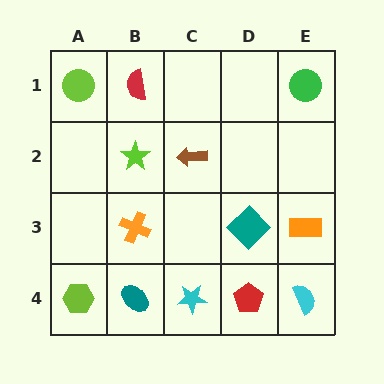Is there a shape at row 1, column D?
No, that cell is empty.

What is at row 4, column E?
A cyan semicircle.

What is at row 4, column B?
A teal ellipse.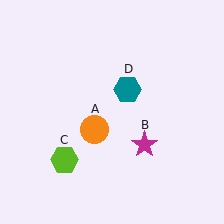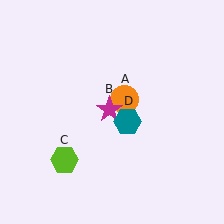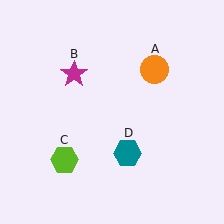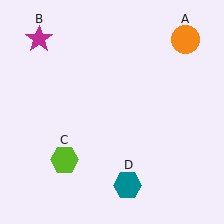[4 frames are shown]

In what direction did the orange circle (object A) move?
The orange circle (object A) moved up and to the right.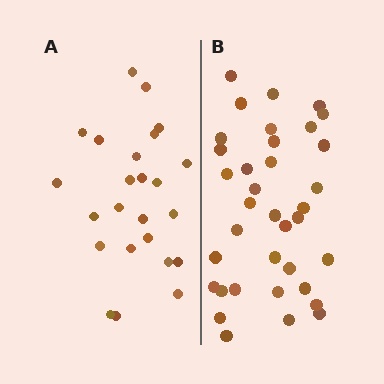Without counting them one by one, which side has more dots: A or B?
Region B (the right region) has more dots.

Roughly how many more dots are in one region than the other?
Region B has roughly 12 or so more dots than region A.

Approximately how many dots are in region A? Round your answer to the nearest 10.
About 20 dots. (The exact count is 24, which rounds to 20.)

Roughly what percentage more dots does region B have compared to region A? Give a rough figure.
About 50% more.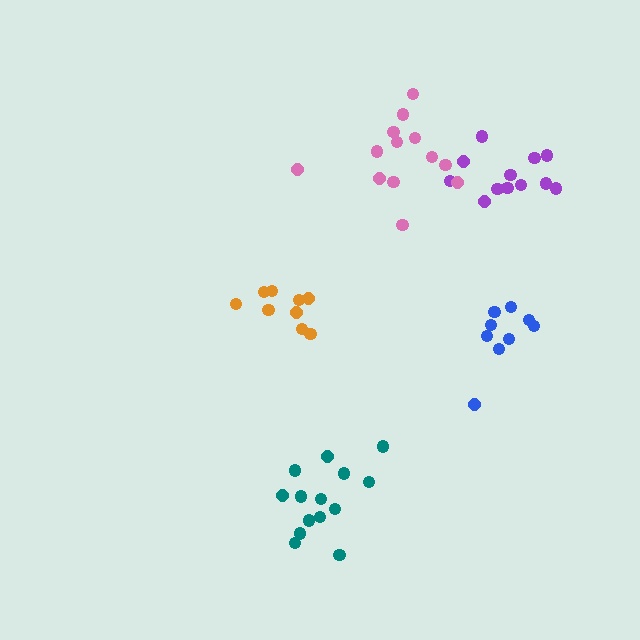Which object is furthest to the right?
The purple cluster is rightmost.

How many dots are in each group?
Group 1: 9 dots, Group 2: 12 dots, Group 3: 14 dots, Group 4: 9 dots, Group 5: 13 dots (57 total).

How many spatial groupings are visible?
There are 5 spatial groupings.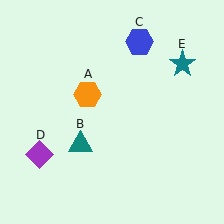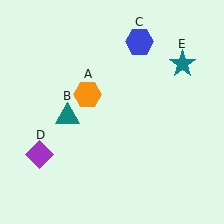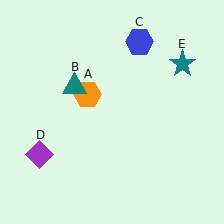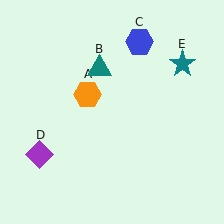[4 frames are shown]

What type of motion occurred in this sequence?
The teal triangle (object B) rotated clockwise around the center of the scene.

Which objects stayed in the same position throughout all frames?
Orange hexagon (object A) and blue hexagon (object C) and purple diamond (object D) and teal star (object E) remained stationary.